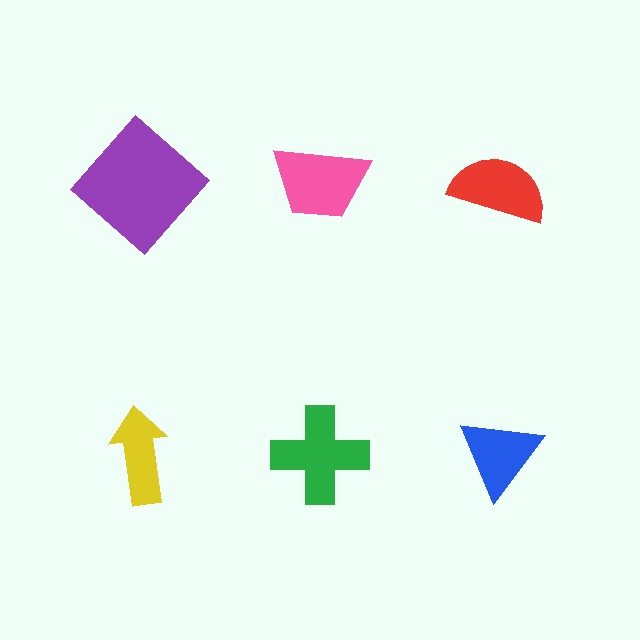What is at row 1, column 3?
A red semicircle.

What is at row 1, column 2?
A pink trapezoid.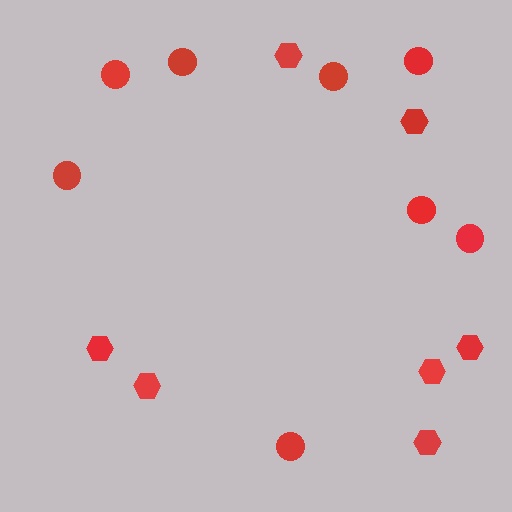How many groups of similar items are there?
There are 2 groups: one group of circles (8) and one group of hexagons (7).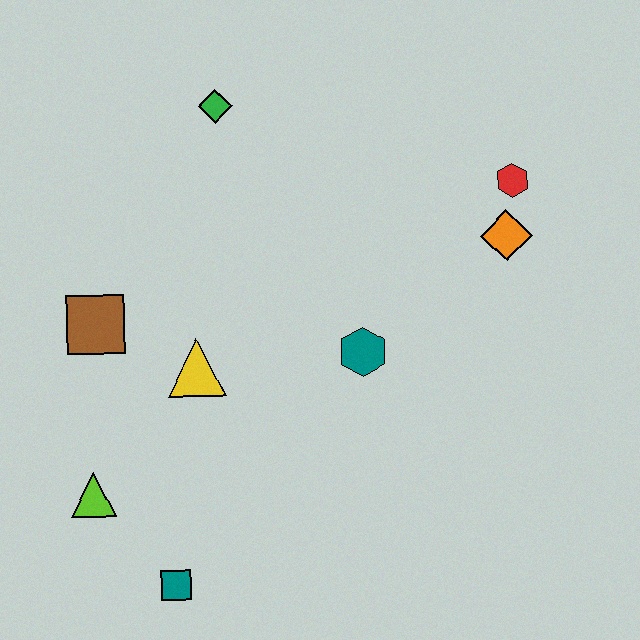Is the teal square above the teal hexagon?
No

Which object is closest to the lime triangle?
The teal square is closest to the lime triangle.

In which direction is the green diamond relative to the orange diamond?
The green diamond is to the left of the orange diamond.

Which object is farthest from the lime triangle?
The red hexagon is farthest from the lime triangle.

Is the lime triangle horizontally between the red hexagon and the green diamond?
No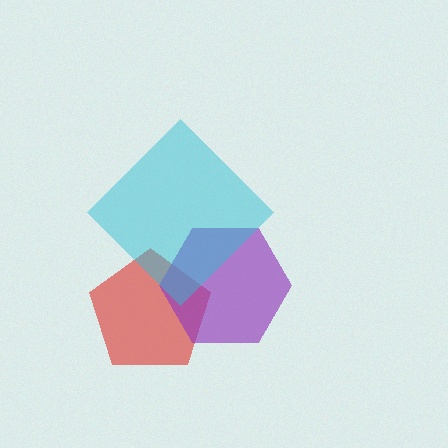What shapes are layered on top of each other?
The layered shapes are: a red pentagon, a purple hexagon, a cyan diamond.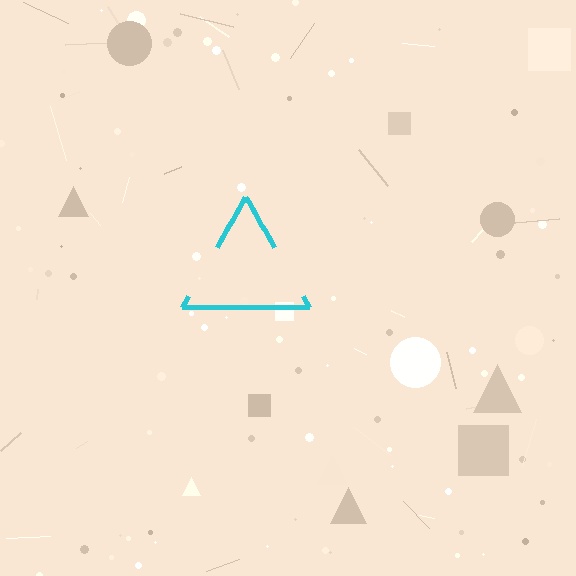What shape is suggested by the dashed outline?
The dashed outline suggests a triangle.